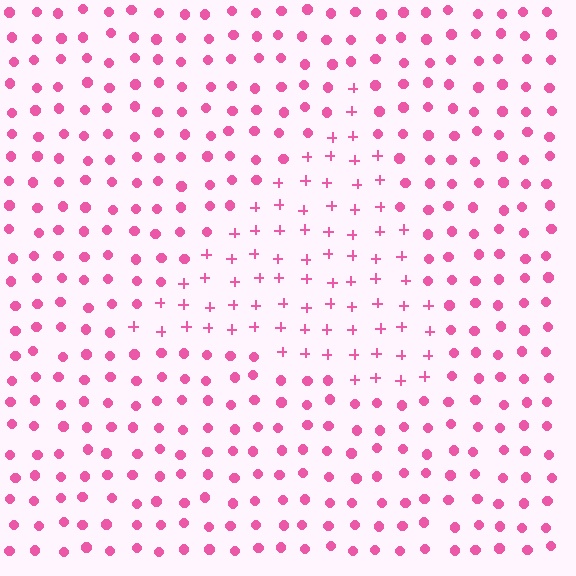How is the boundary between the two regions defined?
The boundary is defined by a change in element shape: plus signs inside vs. circles outside. All elements share the same color and spacing.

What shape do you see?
I see a triangle.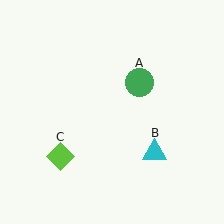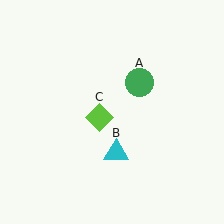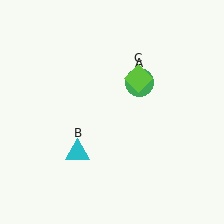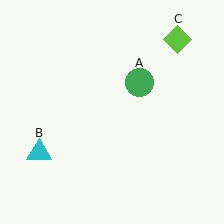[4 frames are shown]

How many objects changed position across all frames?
2 objects changed position: cyan triangle (object B), lime diamond (object C).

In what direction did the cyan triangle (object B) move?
The cyan triangle (object B) moved left.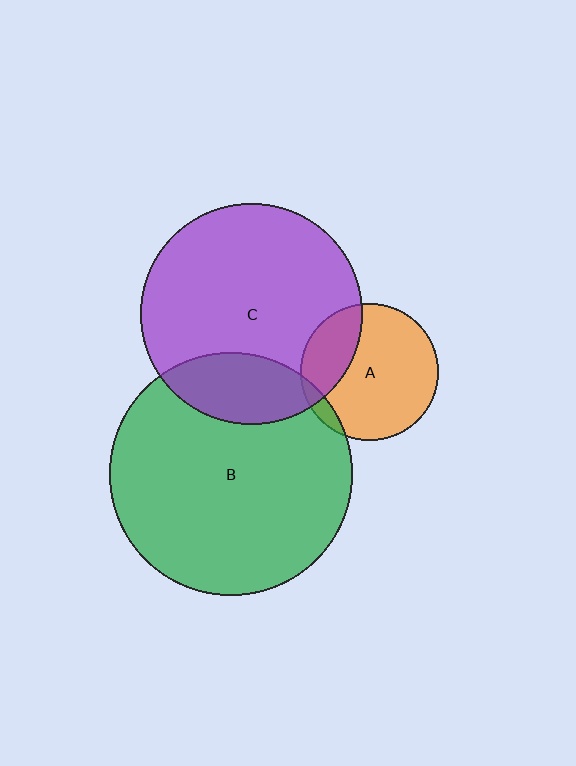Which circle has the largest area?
Circle B (green).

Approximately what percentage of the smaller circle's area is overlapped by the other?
Approximately 20%.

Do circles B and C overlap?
Yes.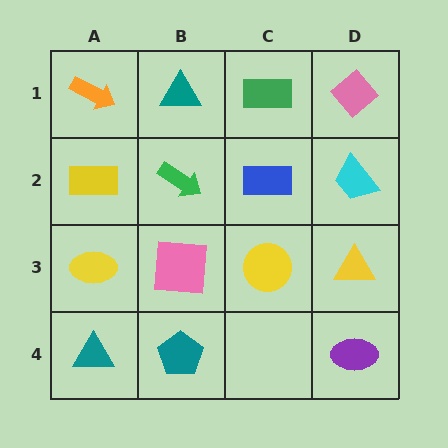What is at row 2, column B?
A green arrow.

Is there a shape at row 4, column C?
No, that cell is empty.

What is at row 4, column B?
A teal pentagon.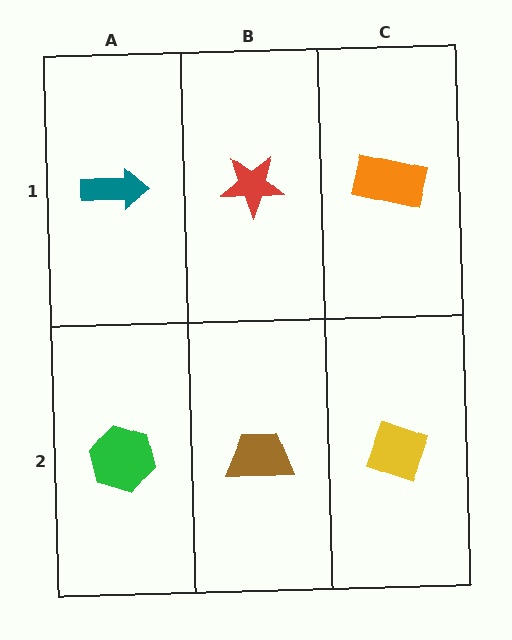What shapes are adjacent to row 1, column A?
A green hexagon (row 2, column A), a red star (row 1, column B).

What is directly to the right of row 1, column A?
A red star.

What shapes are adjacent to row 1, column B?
A brown trapezoid (row 2, column B), a teal arrow (row 1, column A), an orange rectangle (row 1, column C).